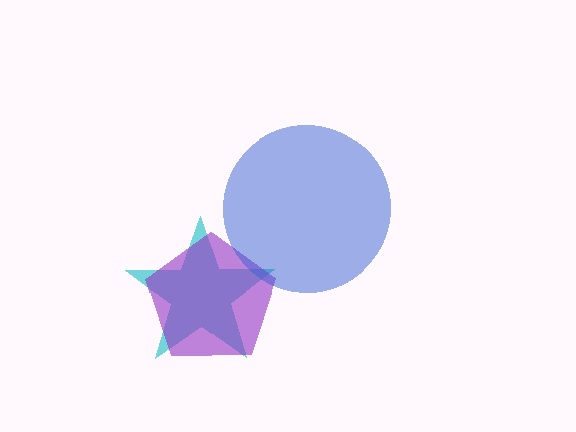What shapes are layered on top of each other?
The layered shapes are: a cyan star, a purple pentagon, a blue circle.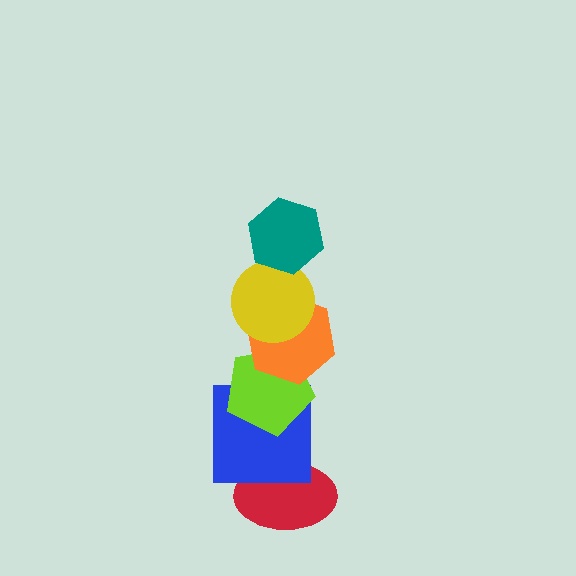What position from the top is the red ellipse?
The red ellipse is 6th from the top.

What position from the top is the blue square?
The blue square is 5th from the top.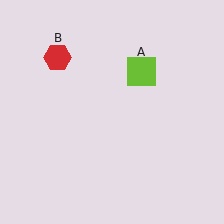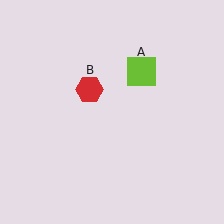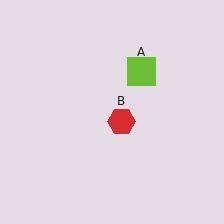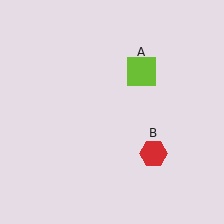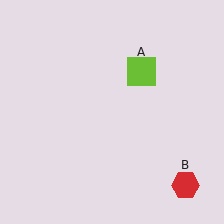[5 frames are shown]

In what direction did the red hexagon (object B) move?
The red hexagon (object B) moved down and to the right.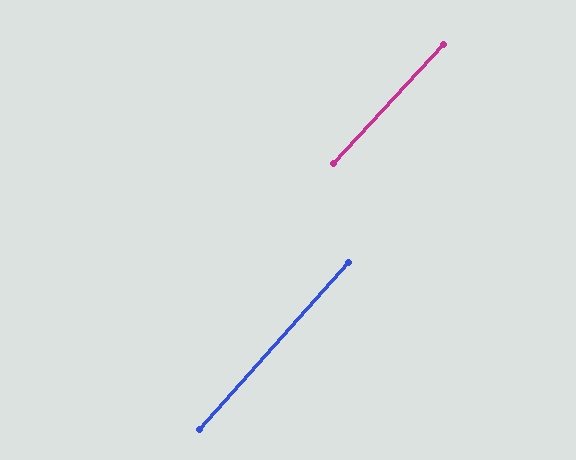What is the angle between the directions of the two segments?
Approximately 1 degree.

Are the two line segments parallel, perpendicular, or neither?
Parallel — their directions differ by only 0.9°.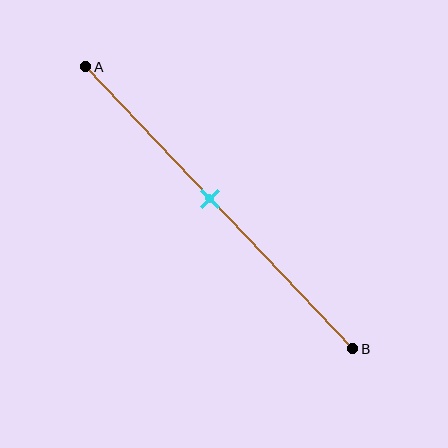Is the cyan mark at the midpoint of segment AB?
No, the mark is at about 45% from A, not at the 50% midpoint.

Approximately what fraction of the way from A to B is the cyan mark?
The cyan mark is approximately 45% of the way from A to B.